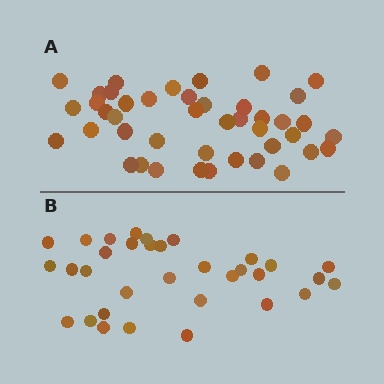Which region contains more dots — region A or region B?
Region A (the top region) has more dots.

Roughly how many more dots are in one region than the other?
Region A has roughly 10 or so more dots than region B.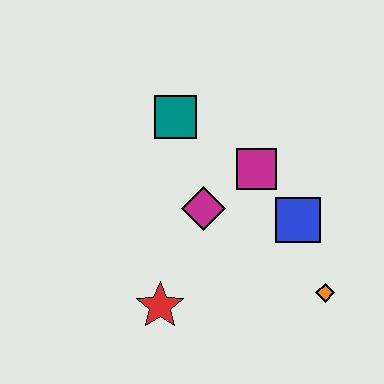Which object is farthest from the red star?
The teal square is farthest from the red star.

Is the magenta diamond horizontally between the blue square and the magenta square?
No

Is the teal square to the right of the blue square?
No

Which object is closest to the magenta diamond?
The magenta square is closest to the magenta diamond.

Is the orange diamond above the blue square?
No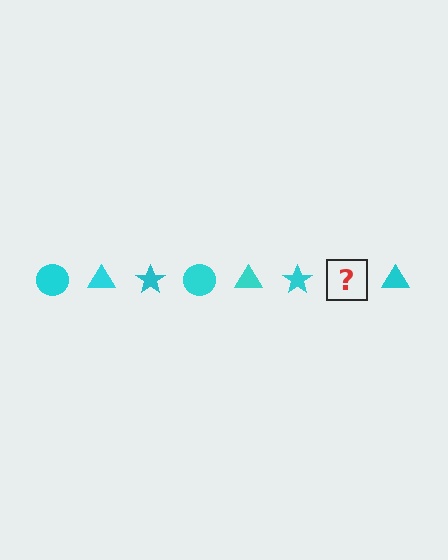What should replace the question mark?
The question mark should be replaced with a cyan circle.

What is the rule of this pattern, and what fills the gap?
The rule is that the pattern cycles through circle, triangle, star shapes in cyan. The gap should be filled with a cyan circle.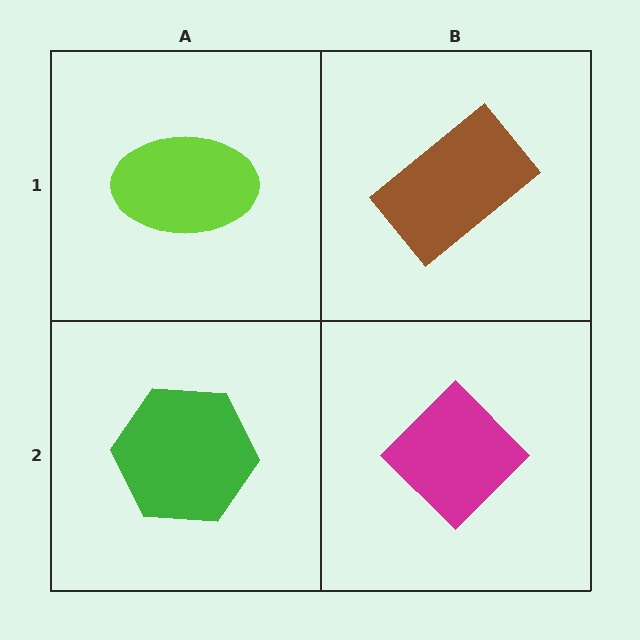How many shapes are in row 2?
2 shapes.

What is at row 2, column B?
A magenta diamond.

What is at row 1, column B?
A brown rectangle.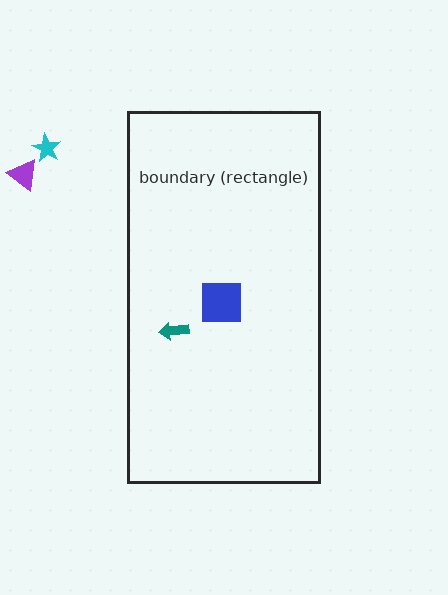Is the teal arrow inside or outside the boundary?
Inside.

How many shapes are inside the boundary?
2 inside, 2 outside.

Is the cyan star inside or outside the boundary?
Outside.